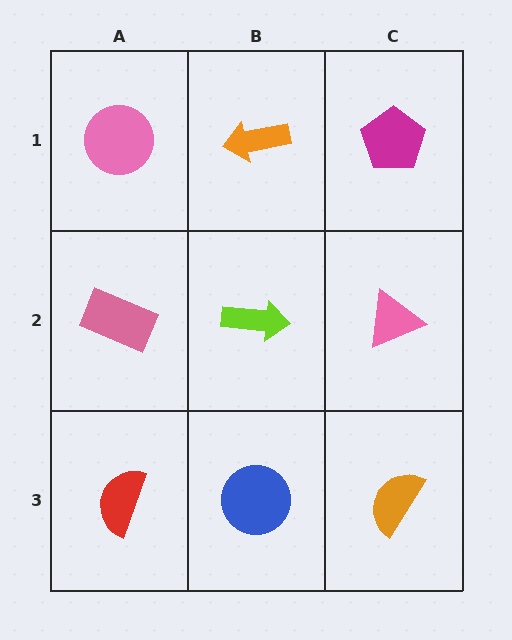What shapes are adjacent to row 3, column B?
A lime arrow (row 2, column B), a red semicircle (row 3, column A), an orange semicircle (row 3, column C).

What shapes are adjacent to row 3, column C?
A pink triangle (row 2, column C), a blue circle (row 3, column B).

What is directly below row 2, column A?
A red semicircle.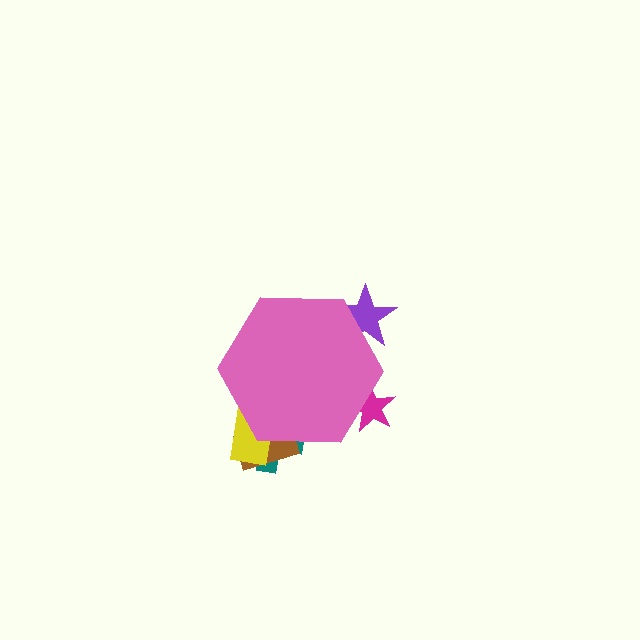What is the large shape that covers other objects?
A pink hexagon.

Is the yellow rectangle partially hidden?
Yes, the yellow rectangle is partially hidden behind the pink hexagon.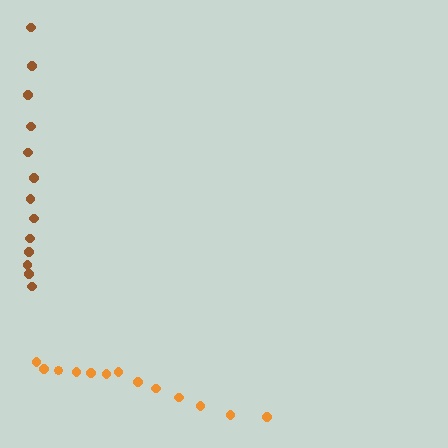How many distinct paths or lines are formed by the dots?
There are 2 distinct paths.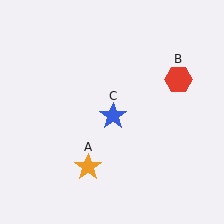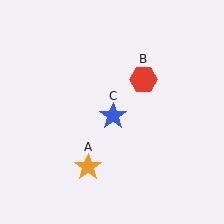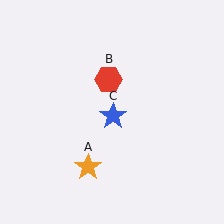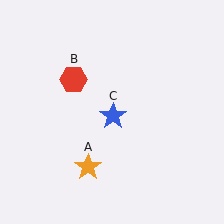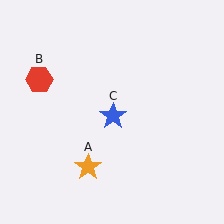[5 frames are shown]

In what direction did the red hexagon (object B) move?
The red hexagon (object B) moved left.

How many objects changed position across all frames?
1 object changed position: red hexagon (object B).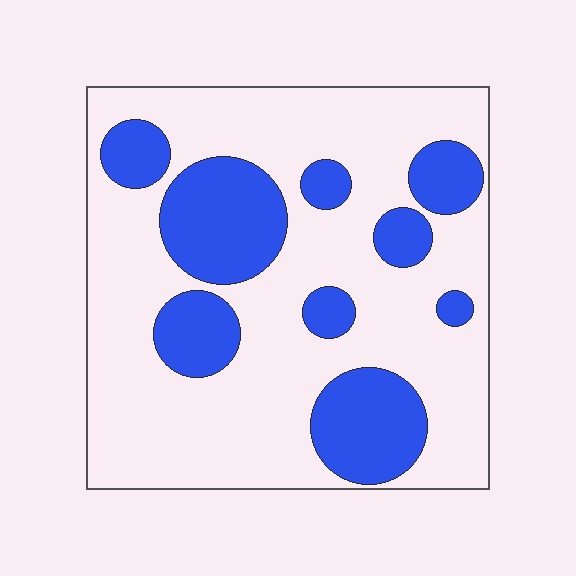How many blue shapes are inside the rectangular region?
9.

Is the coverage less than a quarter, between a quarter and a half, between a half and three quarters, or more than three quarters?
Between a quarter and a half.